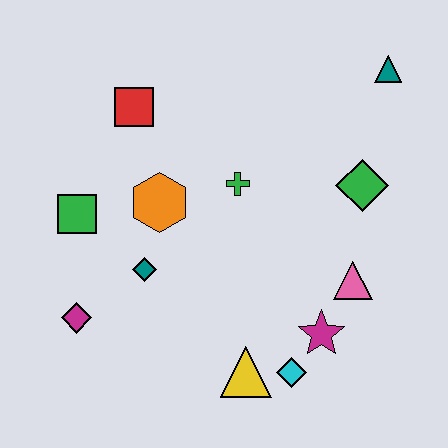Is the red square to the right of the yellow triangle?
No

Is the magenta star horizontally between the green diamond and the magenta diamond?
Yes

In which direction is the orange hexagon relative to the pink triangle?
The orange hexagon is to the left of the pink triangle.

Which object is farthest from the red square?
The cyan diamond is farthest from the red square.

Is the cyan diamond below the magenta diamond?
Yes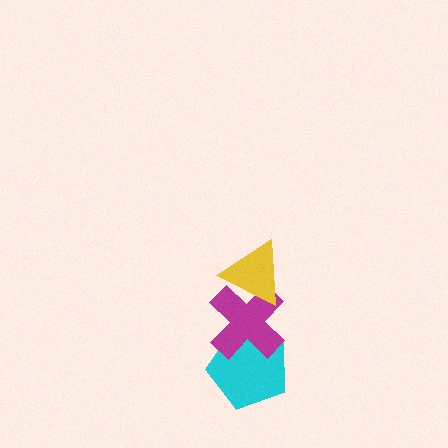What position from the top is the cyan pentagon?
The cyan pentagon is 3rd from the top.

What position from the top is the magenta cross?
The magenta cross is 2nd from the top.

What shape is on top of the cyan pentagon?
The magenta cross is on top of the cyan pentagon.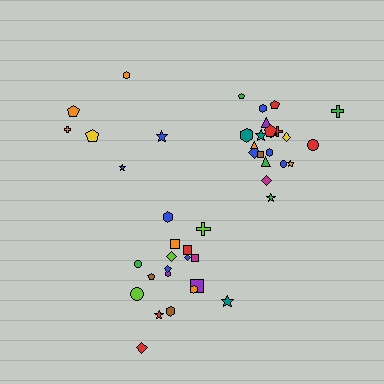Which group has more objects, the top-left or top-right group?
The top-right group.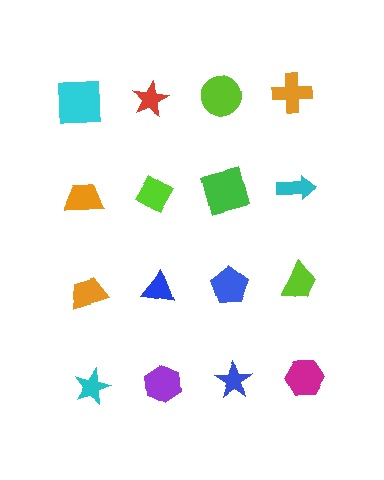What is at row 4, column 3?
A blue star.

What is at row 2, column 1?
An orange trapezoid.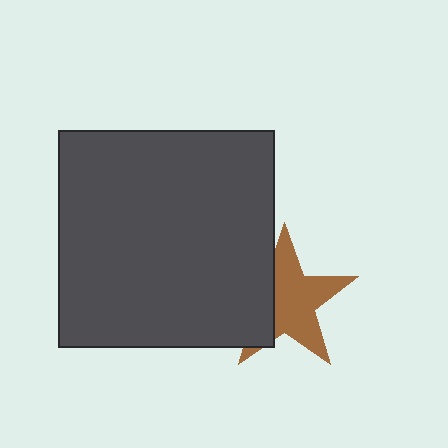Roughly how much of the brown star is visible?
About half of it is visible (roughly 65%).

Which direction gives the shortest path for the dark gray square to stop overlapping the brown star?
Moving left gives the shortest separation.